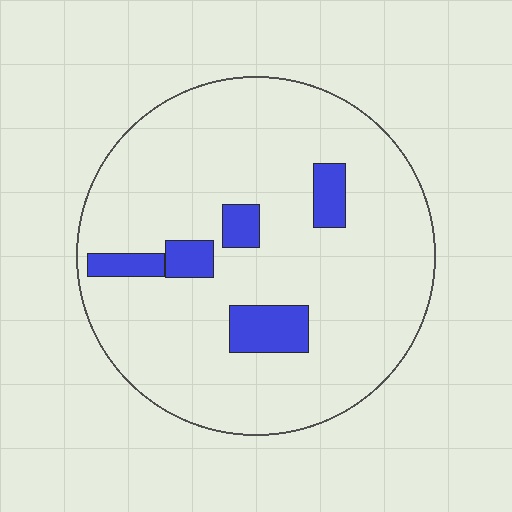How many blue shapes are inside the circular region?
5.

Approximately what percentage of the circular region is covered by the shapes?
Approximately 10%.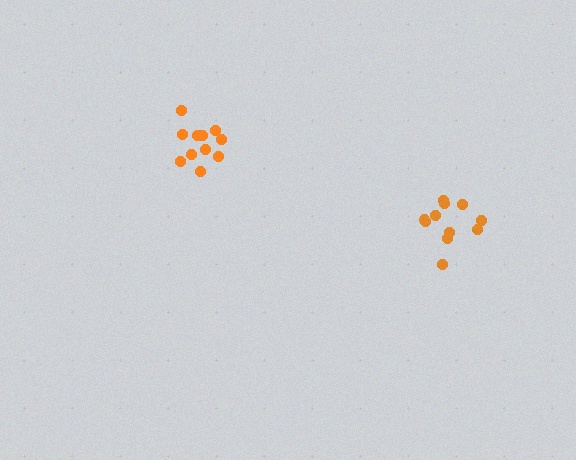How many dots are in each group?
Group 1: 11 dots, Group 2: 11 dots (22 total).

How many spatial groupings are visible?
There are 2 spatial groupings.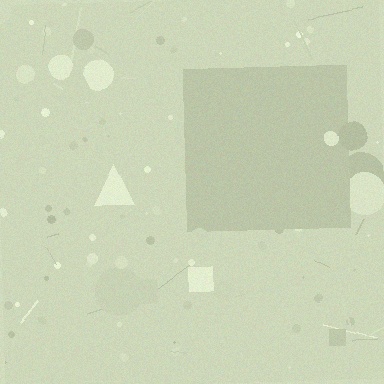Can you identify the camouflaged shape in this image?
The camouflaged shape is a square.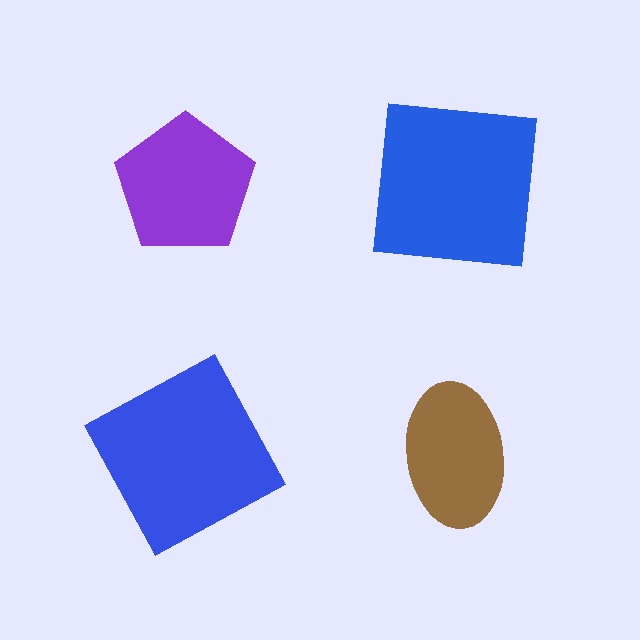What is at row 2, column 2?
A brown ellipse.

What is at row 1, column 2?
A blue square.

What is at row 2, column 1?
A blue square.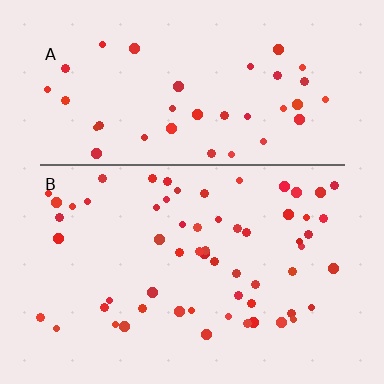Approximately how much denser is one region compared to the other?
Approximately 1.5× — region B over region A.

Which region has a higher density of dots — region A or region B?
B (the bottom).